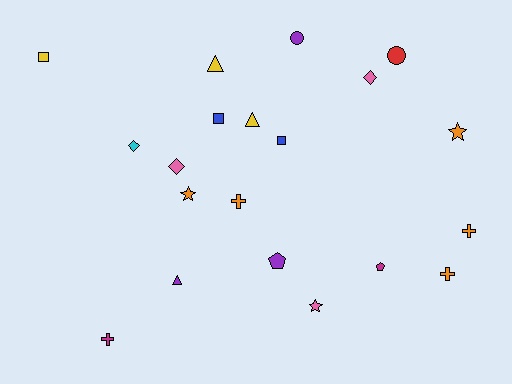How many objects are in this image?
There are 20 objects.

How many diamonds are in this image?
There are 3 diamonds.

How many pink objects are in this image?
There are 3 pink objects.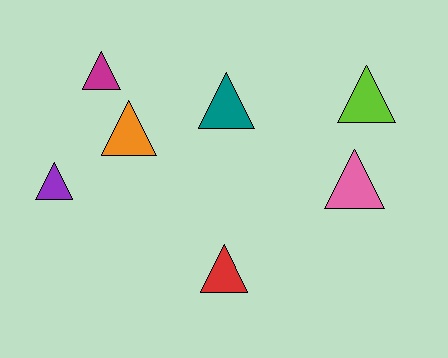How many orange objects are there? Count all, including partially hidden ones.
There is 1 orange object.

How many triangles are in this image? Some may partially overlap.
There are 7 triangles.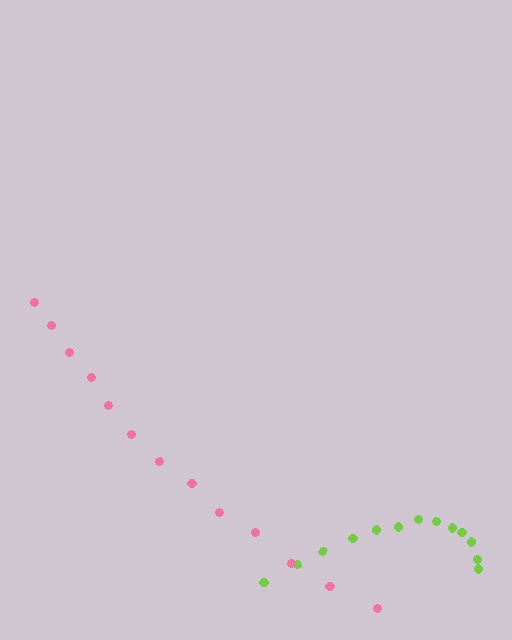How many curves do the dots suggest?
There are 2 distinct paths.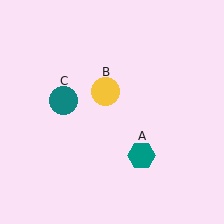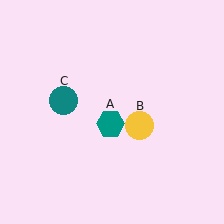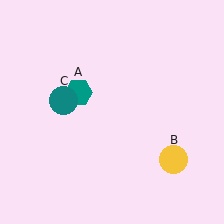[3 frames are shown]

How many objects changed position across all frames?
2 objects changed position: teal hexagon (object A), yellow circle (object B).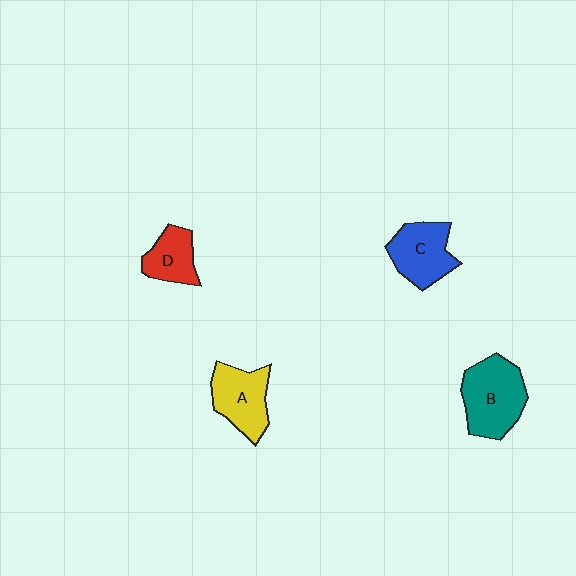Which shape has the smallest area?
Shape D (red).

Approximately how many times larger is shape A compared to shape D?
Approximately 1.4 times.